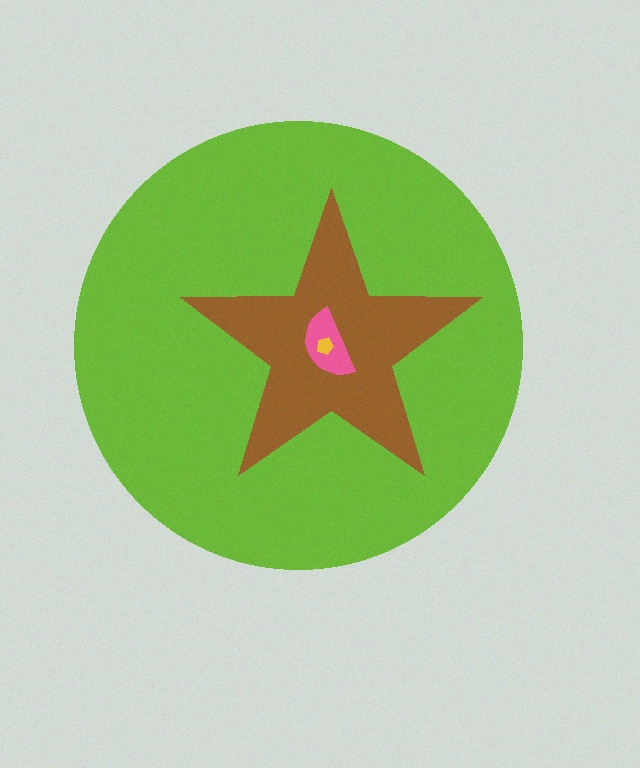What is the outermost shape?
The lime circle.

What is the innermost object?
The yellow pentagon.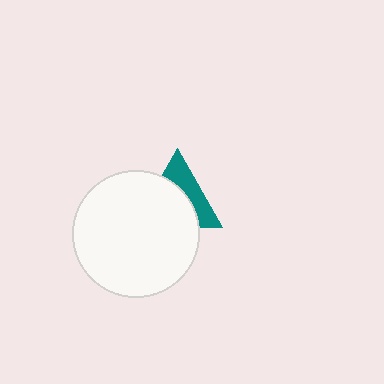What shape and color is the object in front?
The object in front is a white circle.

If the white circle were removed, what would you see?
You would see the complete teal triangle.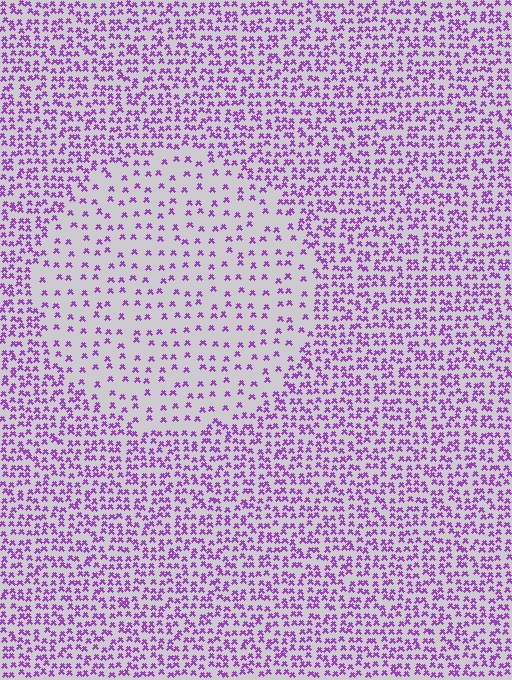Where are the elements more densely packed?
The elements are more densely packed outside the circle boundary.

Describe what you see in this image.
The image contains small purple elements arranged at two different densities. A circle-shaped region is visible where the elements are less densely packed than the surrounding area.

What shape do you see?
I see a circle.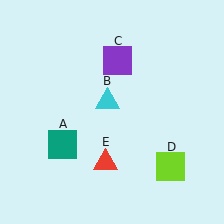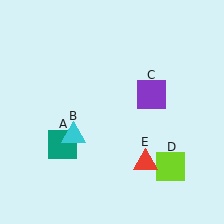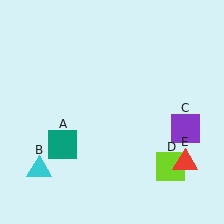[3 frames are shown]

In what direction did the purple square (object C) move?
The purple square (object C) moved down and to the right.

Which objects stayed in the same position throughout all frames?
Teal square (object A) and lime square (object D) remained stationary.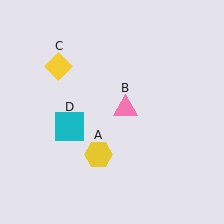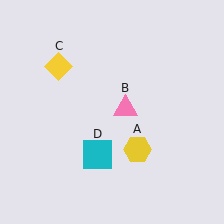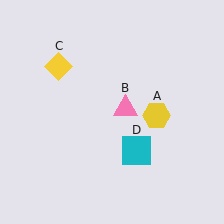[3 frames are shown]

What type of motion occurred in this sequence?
The yellow hexagon (object A), cyan square (object D) rotated counterclockwise around the center of the scene.